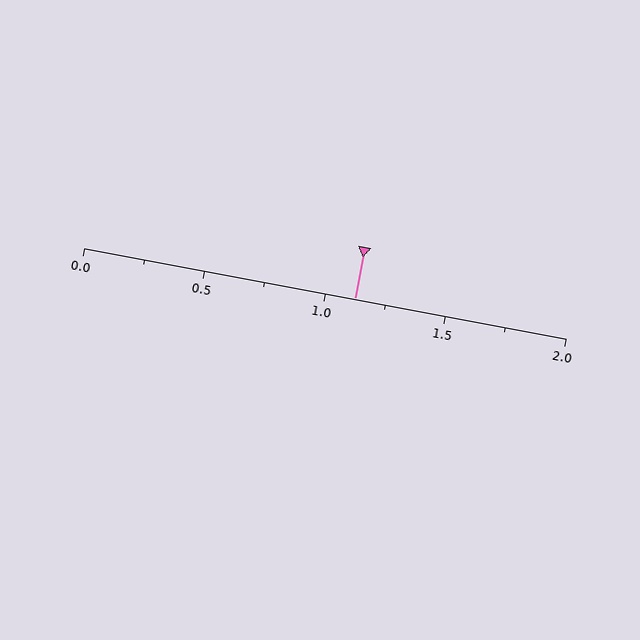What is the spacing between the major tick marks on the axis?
The major ticks are spaced 0.5 apart.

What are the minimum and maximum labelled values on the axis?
The axis runs from 0.0 to 2.0.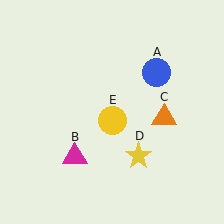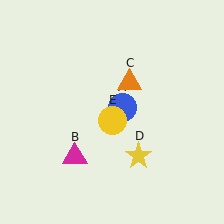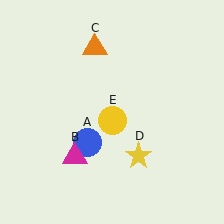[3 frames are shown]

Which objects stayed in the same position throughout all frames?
Magenta triangle (object B) and yellow star (object D) and yellow circle (object E) remained stationary.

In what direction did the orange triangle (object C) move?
The orange triangle (object C) moved up and to the left.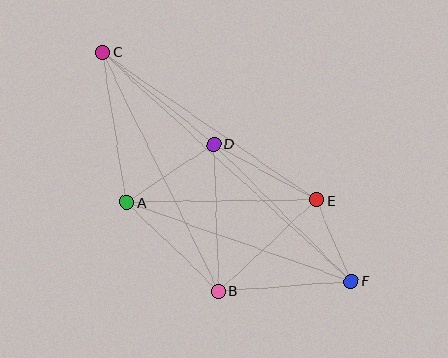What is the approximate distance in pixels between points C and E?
The distance between C and E is approximately 260 pixels.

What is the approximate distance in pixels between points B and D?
The distance between B and D is approximately 147 pixels.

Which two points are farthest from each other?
Points C and F are farthest from each other.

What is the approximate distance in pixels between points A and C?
The distance between A and C is approximately 152 pixels.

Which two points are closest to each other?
Points E and F are closest to each other.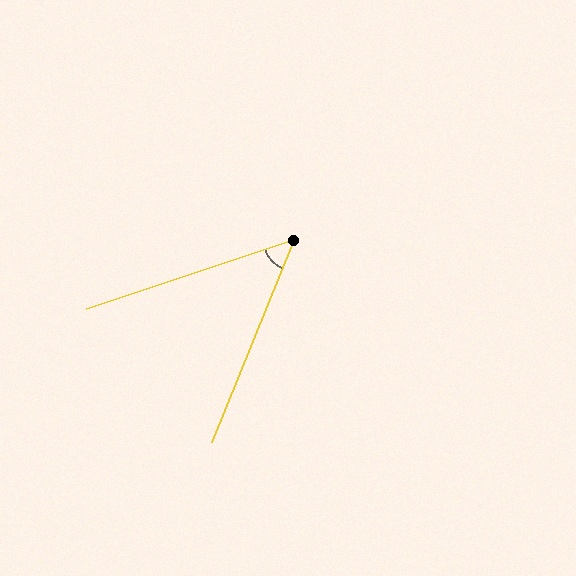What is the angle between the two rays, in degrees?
Approximately 49 degrees.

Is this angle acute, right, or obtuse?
It is acute.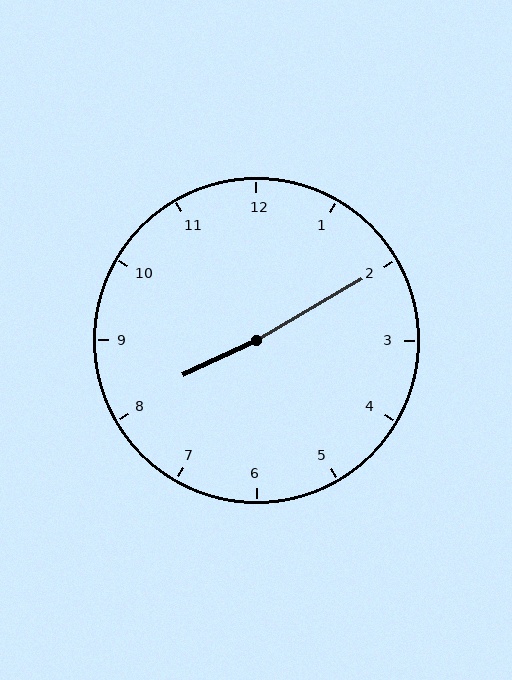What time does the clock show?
8:10.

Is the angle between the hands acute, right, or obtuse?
It is obtuse.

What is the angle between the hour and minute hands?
Approximately 175 degrees.